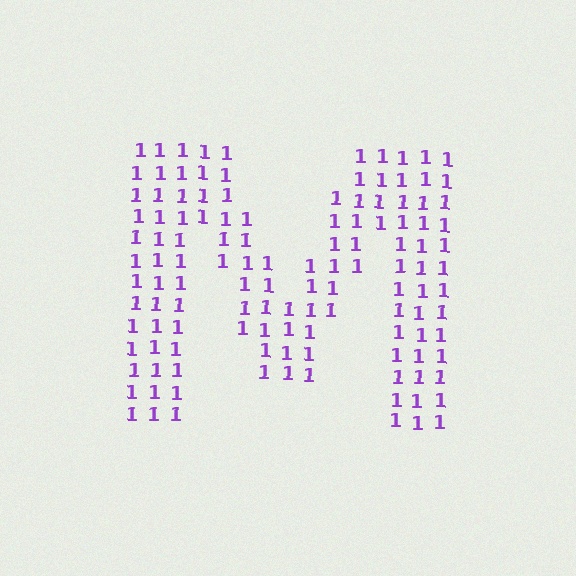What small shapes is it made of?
It is made of small digit 1's.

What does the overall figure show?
The overall figure shows the letter M.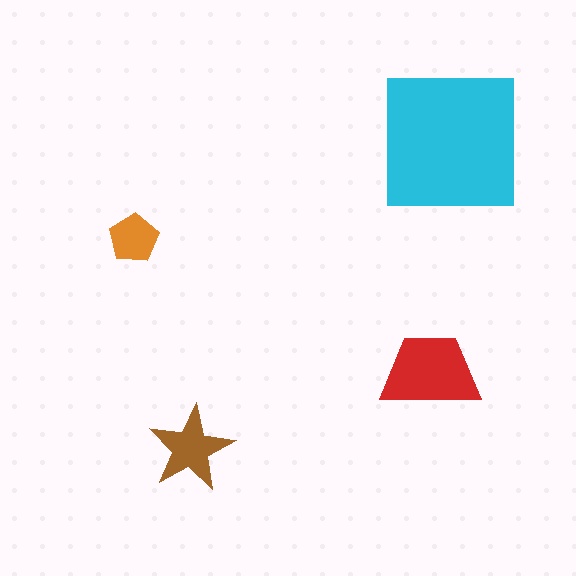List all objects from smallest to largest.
The orange pentagon, the brown star, the red trapezoid, the cyan square.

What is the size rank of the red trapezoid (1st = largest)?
2nd.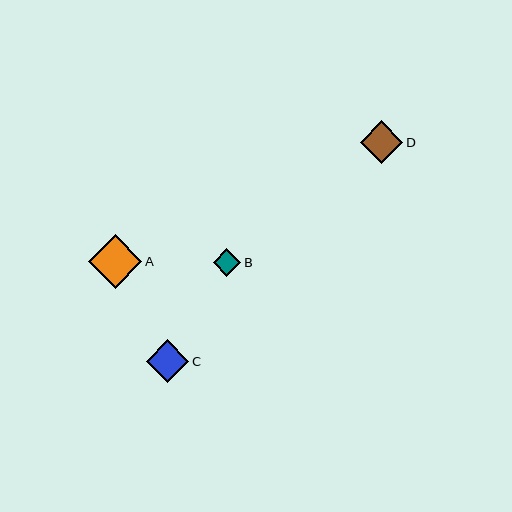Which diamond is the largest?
Diamond A is the largest with a size of approximately 53 pixels.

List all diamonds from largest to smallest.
From largest to smallest: A, D, C, B.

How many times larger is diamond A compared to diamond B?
Diamond A is approximately 1.9 times the size of diamond B.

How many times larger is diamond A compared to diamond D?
Diamond A is approximately 1.2 times the size of diamond D.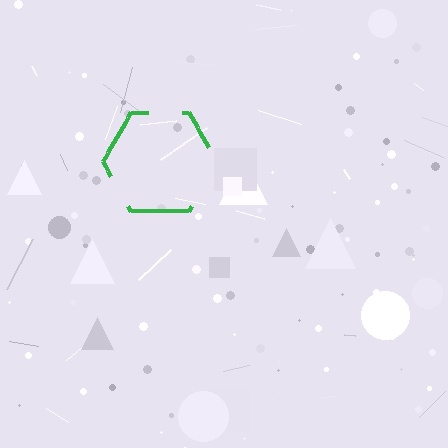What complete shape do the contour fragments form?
The contour fragments form a hexagon.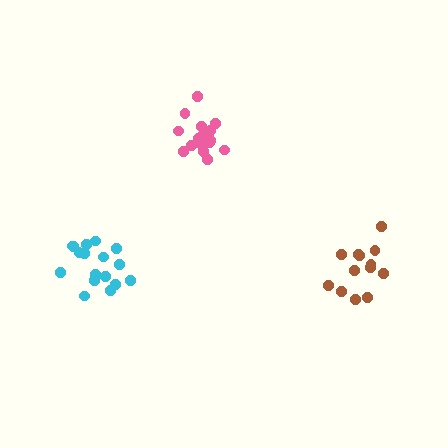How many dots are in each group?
Group 1: 13 dots, Group 2: 18 dots, Group 3: 17 dots (48 total).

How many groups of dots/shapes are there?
There are 3 groups.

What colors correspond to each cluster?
The clusters are colored: brown, pink, cyan.